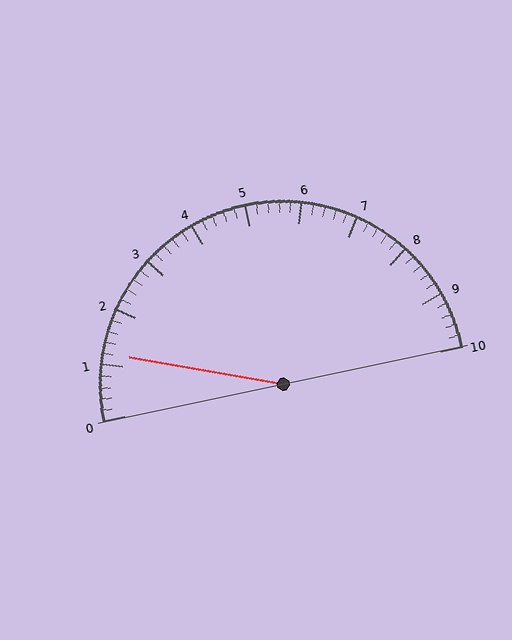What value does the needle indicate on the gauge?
The needle indicates approximately 1.2.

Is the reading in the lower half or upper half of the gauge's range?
The reading is in the lower half of the range (0 to 10).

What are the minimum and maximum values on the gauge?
The gauge ranges from 0 to 10.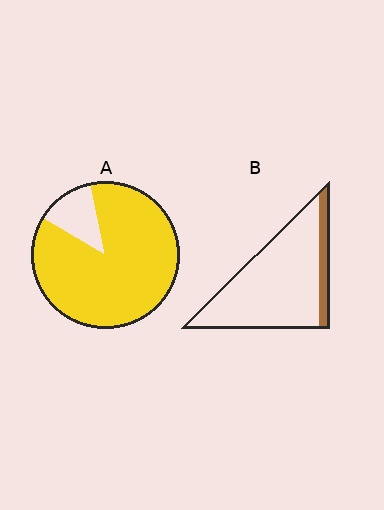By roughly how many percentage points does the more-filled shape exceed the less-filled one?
By roughly 75 percentage points (A over B).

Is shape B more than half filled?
No.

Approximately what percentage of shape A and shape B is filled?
A is approximately 85% and B is approximately 15%.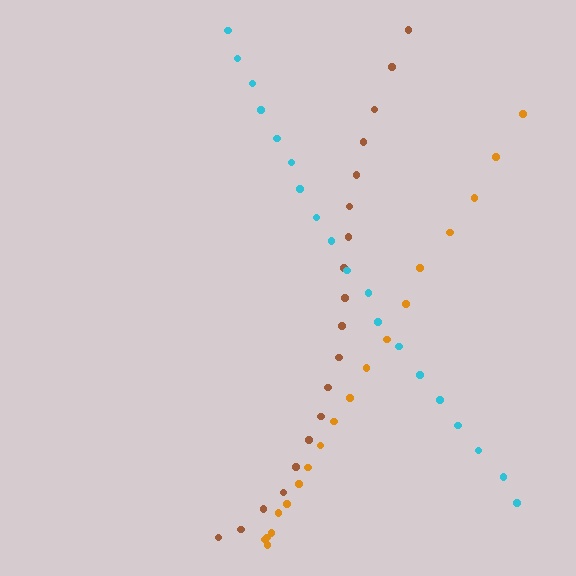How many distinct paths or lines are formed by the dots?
There are 3 distinct paths.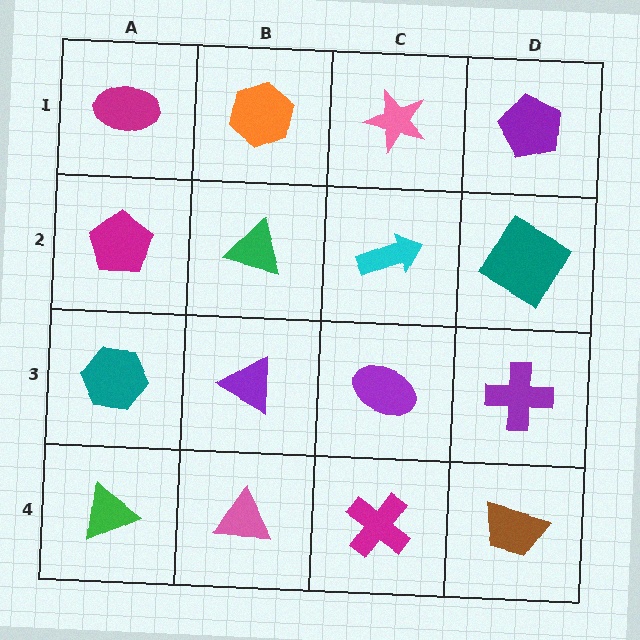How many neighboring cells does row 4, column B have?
3.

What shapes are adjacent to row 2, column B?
An orange hexagon (row 1, column B), a purple triangle (row 3, column B), a magenta pentagon (row 2, column A), a cyan arrow (row 2, column C).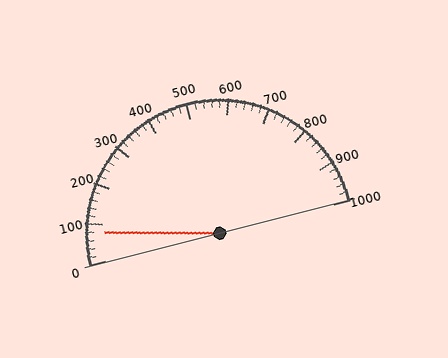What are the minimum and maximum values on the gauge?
The gauge ranges from 0 to 1000.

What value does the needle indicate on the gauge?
The needle indicates approximately 80.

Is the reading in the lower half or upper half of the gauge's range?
The reading is in the lower half of the range (0 to 1000).